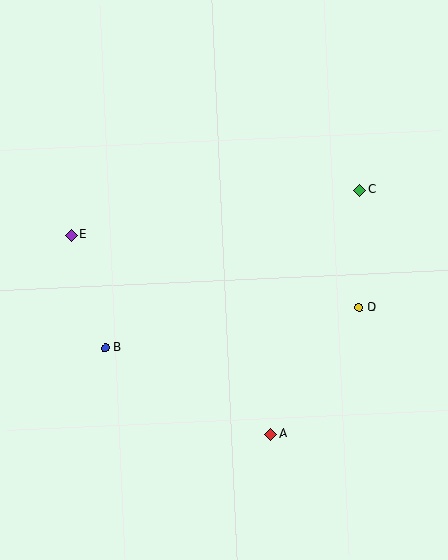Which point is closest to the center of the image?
Point B at (105, 348) is closest to the center.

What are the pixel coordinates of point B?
Point B is at (105, 348).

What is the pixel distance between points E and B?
The distance between E and B is 117 pixels.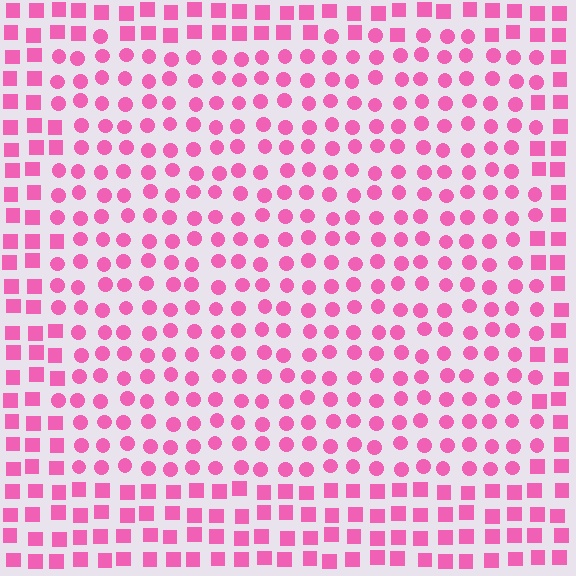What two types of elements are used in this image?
The image uses circles inside the rectangle region and squares outside it.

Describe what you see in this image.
The image is filled with small pink elements arranged in a uniform grid. A rectangle-shaped region contains circles, while the surrounding area contains squares. The boundary is defined purely by the change in element shape.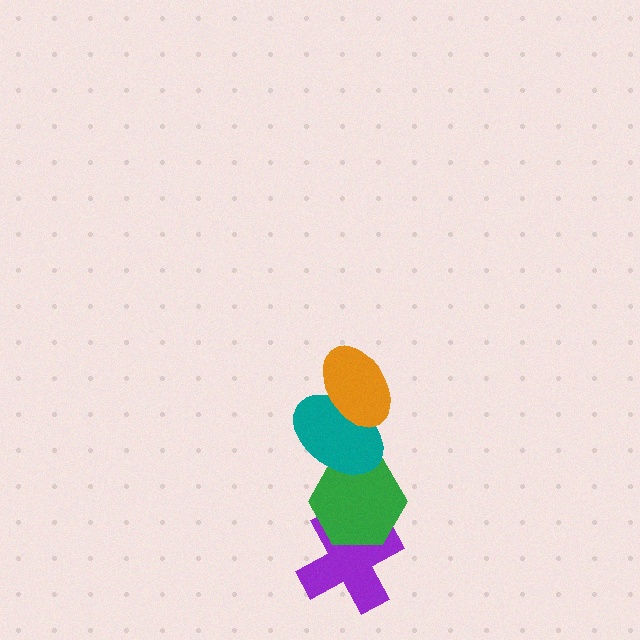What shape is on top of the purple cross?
The green hexagon is on top of the purple cross.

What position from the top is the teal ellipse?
The teal ellipse is 2nd from the top.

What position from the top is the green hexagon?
The green hexagon is 3rd from the top.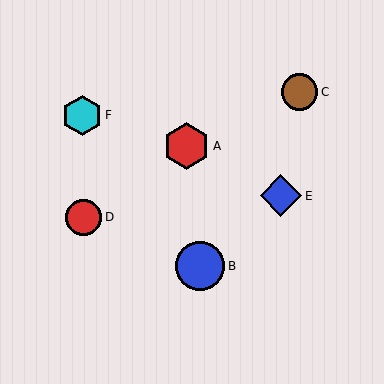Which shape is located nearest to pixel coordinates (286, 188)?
The blue diamond (labeled E) at (281, 196) is nearest to that location.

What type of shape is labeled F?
Shape F is a cyan hexagon.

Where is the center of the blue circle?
The center of the blue circle is at (200, 266).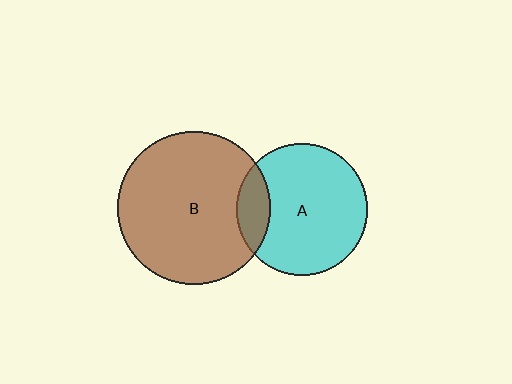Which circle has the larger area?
Circle B (brown).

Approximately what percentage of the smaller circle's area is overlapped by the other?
Approximately 15%.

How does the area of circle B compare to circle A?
Approximately 1.4 times.